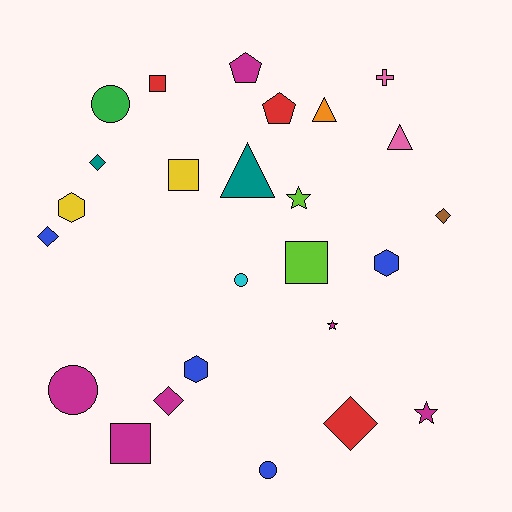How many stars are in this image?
There are 3 stars.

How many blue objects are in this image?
There are 4 blue objects.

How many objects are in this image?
There are 25 objects.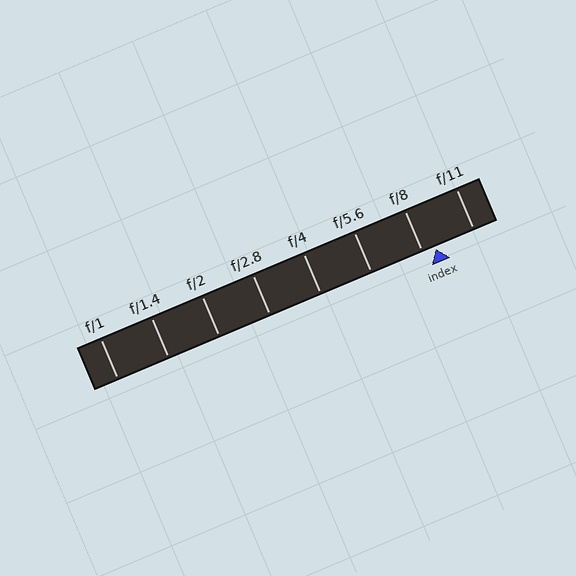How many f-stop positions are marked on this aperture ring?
There are 8 f-stop positions marked.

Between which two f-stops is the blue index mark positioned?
The index mark is between f/8 and f/11.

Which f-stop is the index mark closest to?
The index mark is closest to f/8.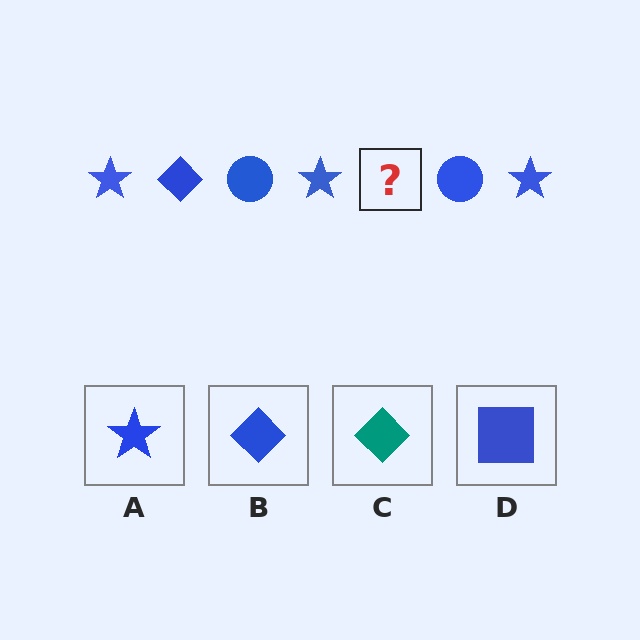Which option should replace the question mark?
Option B.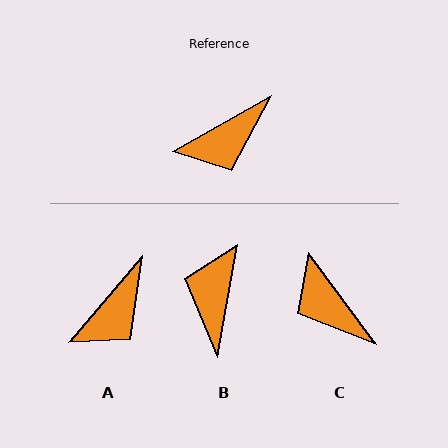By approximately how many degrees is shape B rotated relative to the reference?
Approximately 129 degrees clockwise.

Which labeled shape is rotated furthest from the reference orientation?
B, about 129 degrees away.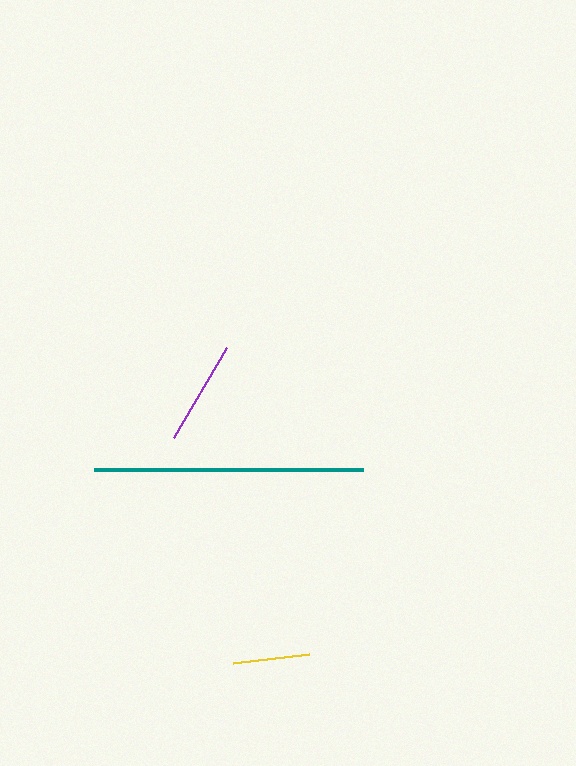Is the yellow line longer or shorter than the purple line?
The purple line is longer than the yellow line.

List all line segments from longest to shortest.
From longest to shortest: teal, purple, yellow.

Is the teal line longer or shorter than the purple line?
The teal line is longer than the purple line.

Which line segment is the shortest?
The yellow line is the shortest at approximately 76 pixels.